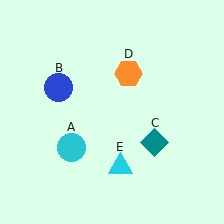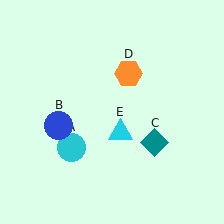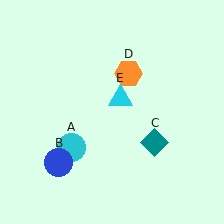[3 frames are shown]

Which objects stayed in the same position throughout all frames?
Cyan circle (object A) and teal diamond (object C) and orange hexagon (object D) remained stationary.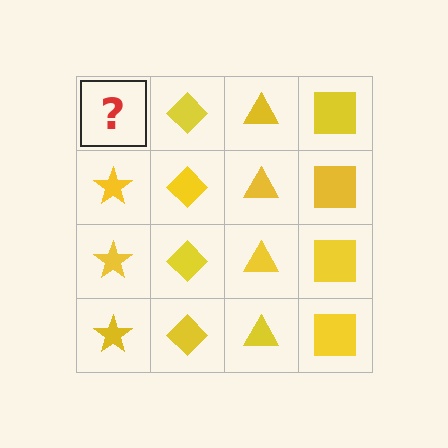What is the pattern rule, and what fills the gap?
The rule is that each column has a consistent shape. The gap should be filled with a yellow star.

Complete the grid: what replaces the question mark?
The question mark should be replaced with a yellow star.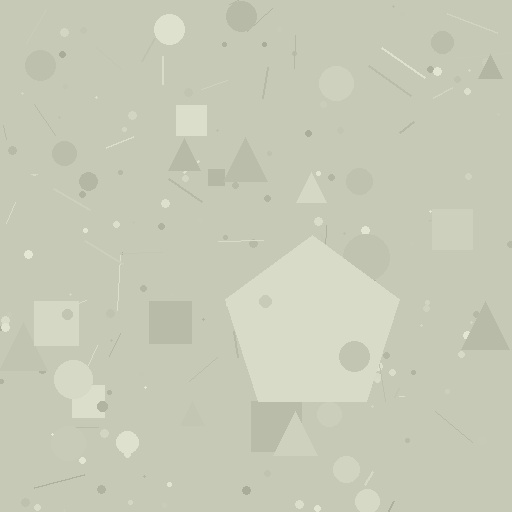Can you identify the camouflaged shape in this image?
The camouflaged shape is a pentagon.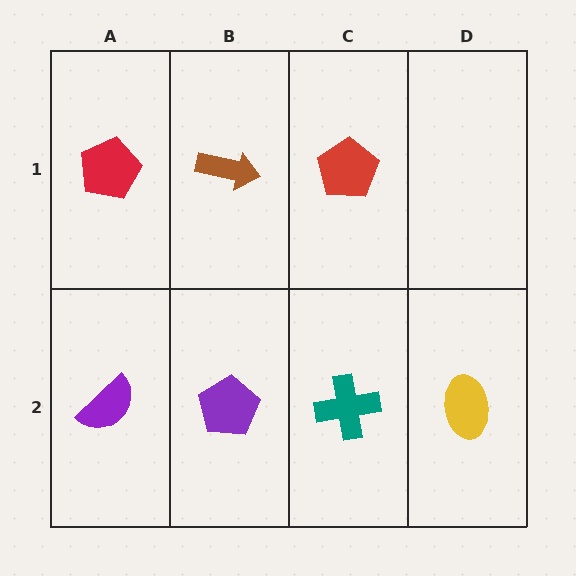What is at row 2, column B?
A purple pentagon.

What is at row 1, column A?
A red pentagon.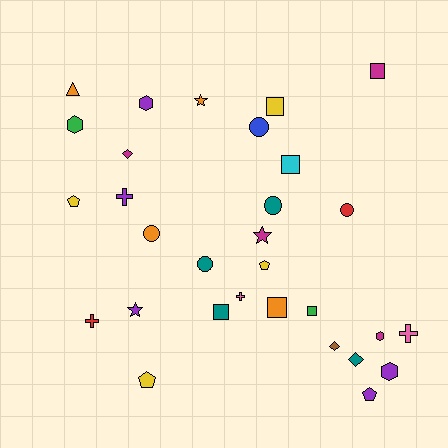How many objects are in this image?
There are 30 objects.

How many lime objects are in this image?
There are no lime objects.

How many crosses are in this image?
There are 4 crosses.